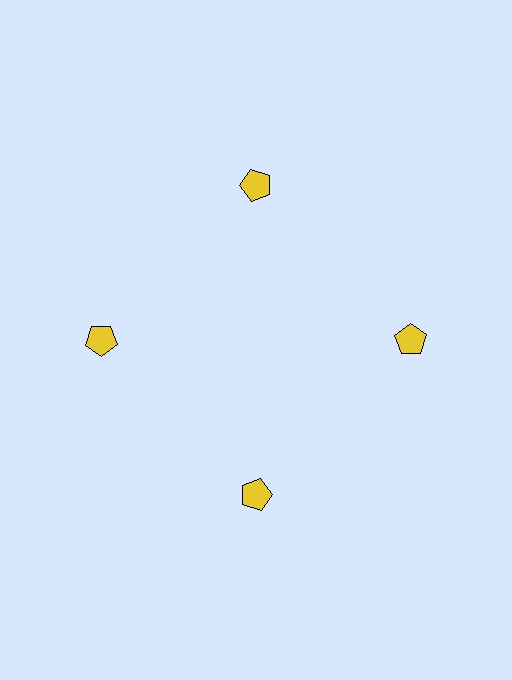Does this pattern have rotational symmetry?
Yes, this pattern has 4-fold rotational symmetry. It looks the same after rotating 90 degrees around the center.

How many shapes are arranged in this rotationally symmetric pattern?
There are 4 shapes, arranged in 4 groups of 1.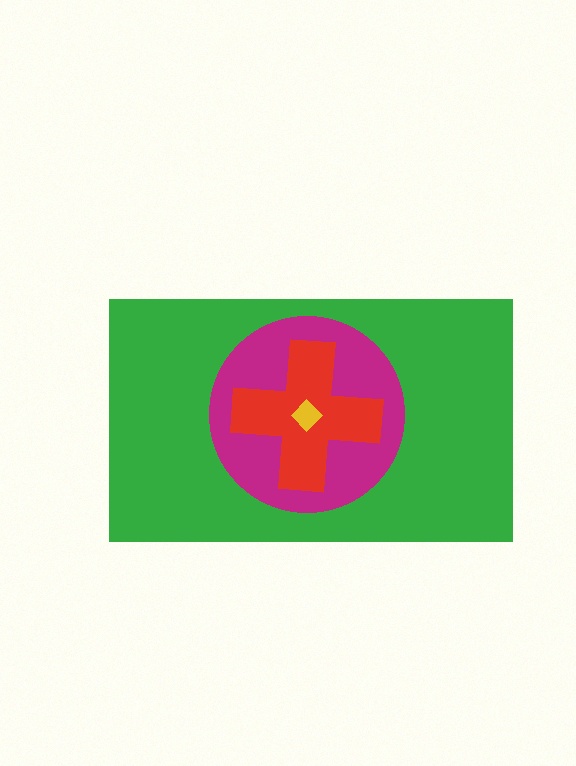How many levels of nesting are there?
4.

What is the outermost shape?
The green rectangle.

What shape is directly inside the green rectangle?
The magenta circle.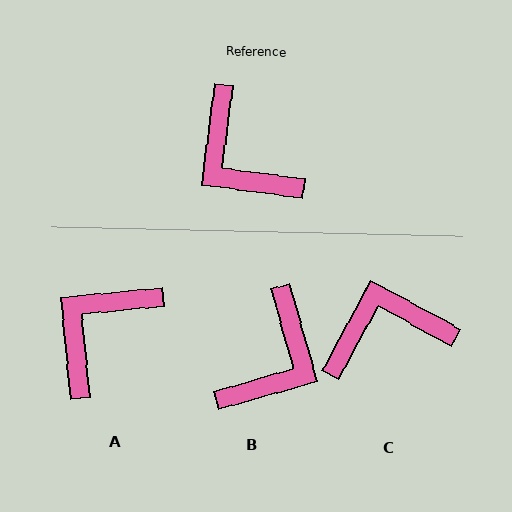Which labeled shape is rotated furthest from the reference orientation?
B, about 113 degrees away.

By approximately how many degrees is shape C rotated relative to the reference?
Approximately 111 degrees clockwise.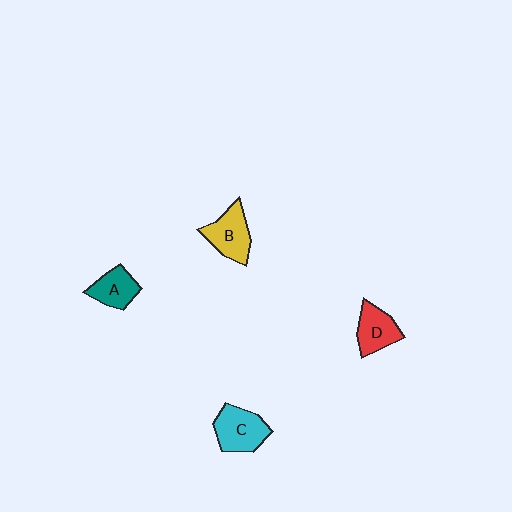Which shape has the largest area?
Shape C (cyan).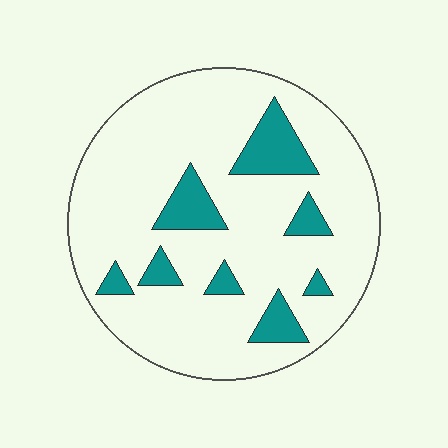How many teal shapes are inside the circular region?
8.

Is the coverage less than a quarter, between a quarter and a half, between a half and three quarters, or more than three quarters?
Less than a quarter.